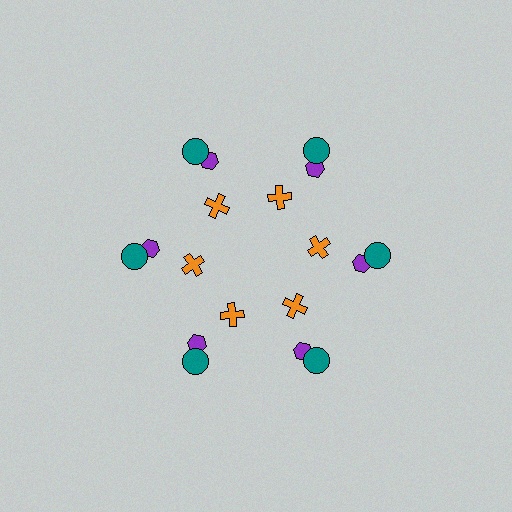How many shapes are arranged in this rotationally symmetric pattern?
There are 18 shapes, arranged in 6 groups of 3.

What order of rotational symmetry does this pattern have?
This pattern has 6-fold rotational symmetry.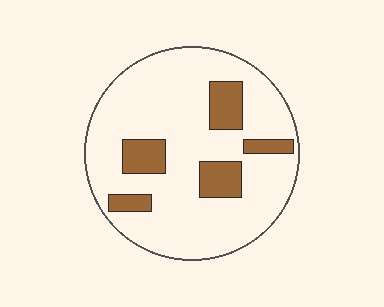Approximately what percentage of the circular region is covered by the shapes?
Approximately 15%.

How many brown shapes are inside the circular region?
5.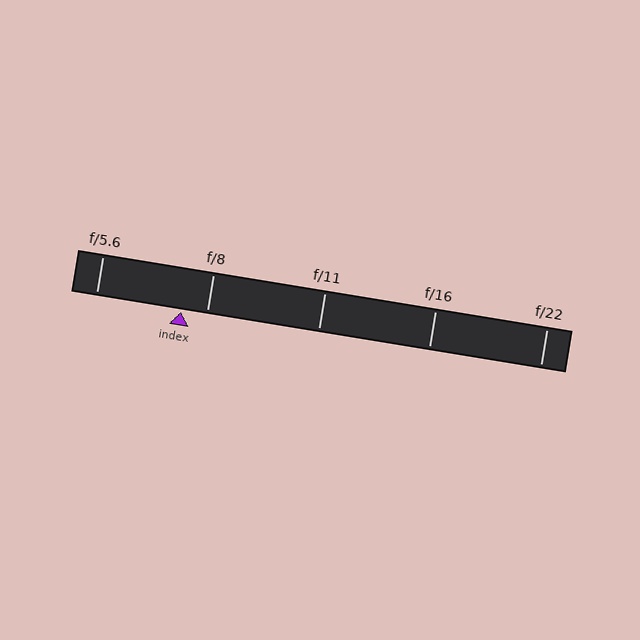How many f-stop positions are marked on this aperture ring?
There are 5 f-stop positions marked.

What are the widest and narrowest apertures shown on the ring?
The widest aperture shown is f/5.6 and the narrowest is f/22.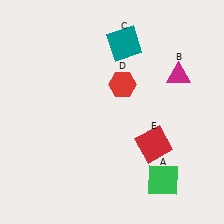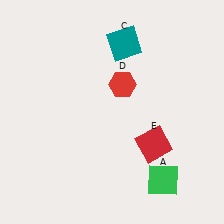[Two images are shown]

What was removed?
The magenta triangle (B) was removed in Image 2.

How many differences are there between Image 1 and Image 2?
There is 1 difference between the two images.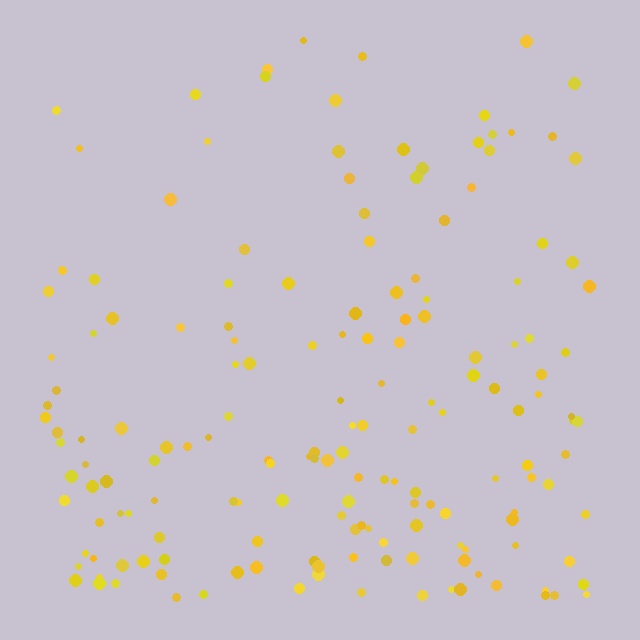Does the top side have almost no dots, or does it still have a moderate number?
Still a moderate number, just noticeably fewer than the bottom.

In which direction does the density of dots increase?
From top to bottom, with the bottom side densest.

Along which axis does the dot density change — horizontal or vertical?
Vertical.